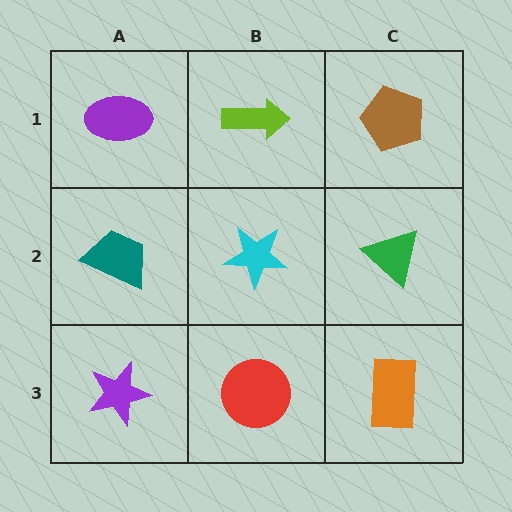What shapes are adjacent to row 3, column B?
A cyan star (row 2, column B), a purple star (row 3, column A), an orange rectangle (row 3, column C).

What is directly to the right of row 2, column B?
A green triangle.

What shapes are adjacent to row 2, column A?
A purple ellipse (row 1, column A), a purple star (row 3, column A), a cyan star (row 2, column B).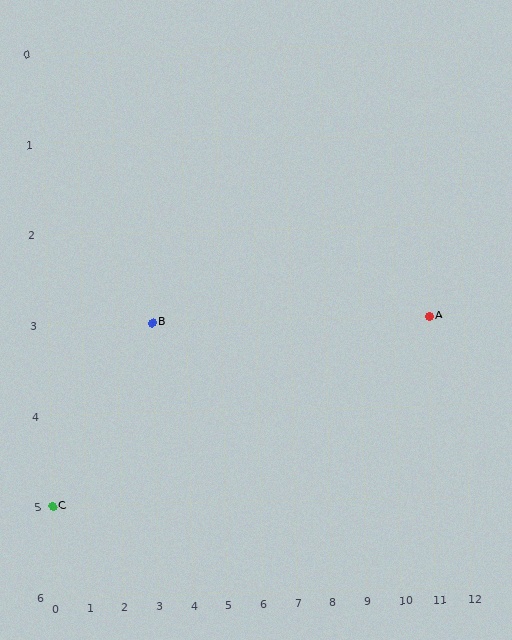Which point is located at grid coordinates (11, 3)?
Point A is at (11, 3).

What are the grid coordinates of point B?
Point B is at grid coordinates (3, 3).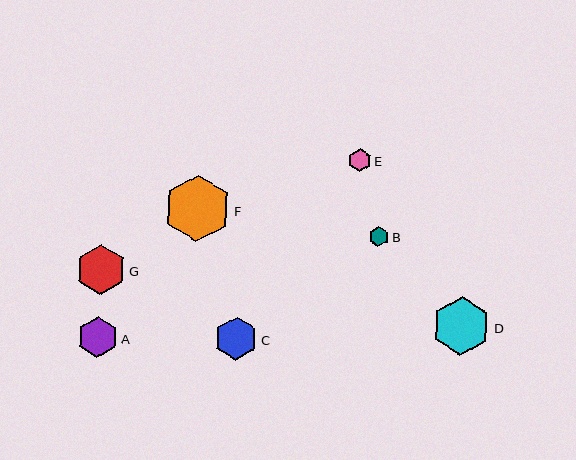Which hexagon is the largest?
Hexagon F is the largest with a size of approximately 67 pixels.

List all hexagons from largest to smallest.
From largest to smallest: F, D, G, C, A, E, B.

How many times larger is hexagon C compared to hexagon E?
Hexagon C is approximately 1.9 times the size of hexagon E.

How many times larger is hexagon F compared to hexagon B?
Hexagon F is approximately 3.3 times the size of hexagon B.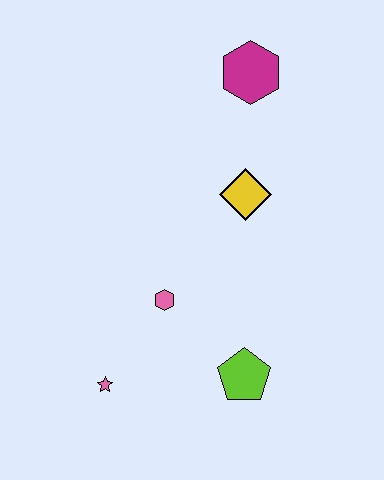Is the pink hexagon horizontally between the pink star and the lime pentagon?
Yes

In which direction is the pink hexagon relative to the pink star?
The pink hexagon is above the pink star.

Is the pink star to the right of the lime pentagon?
No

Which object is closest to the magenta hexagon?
The yellow diamond is closest to the magenta hexagon.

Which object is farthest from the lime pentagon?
The magenta hexagon is farthest from the lime pentagon.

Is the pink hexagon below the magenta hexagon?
Yes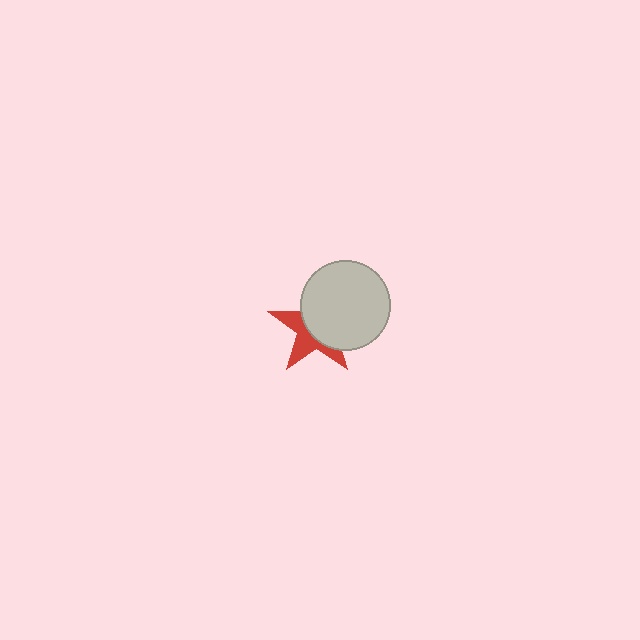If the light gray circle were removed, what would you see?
You would see the complete red star.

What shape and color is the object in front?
The object in front is a light gray circle.